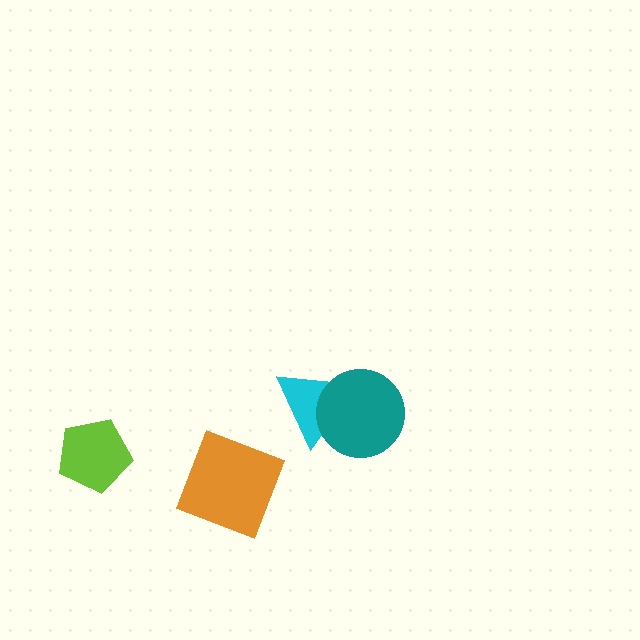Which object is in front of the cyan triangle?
The teal circle is in front of the cyan triangle.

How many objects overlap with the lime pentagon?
0 objects overlap with the lime pentagon.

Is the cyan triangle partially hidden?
Yes, it is partially covered by another shape.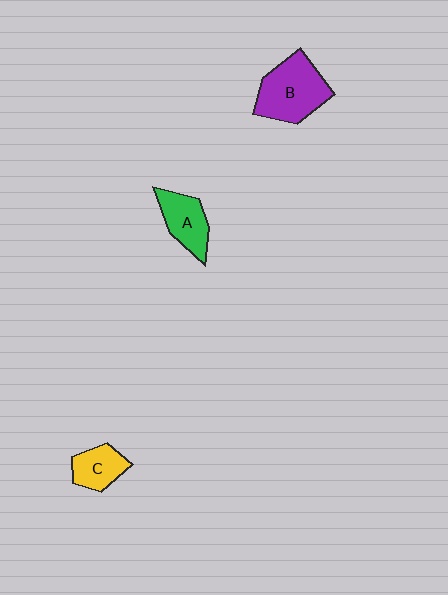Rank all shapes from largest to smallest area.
From largest to smallest: B (purple), A (green), C (yellow).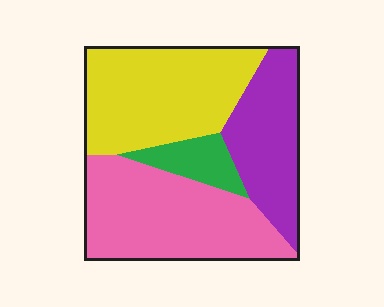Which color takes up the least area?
Green, at roughly 10%.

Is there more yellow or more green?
Yellow.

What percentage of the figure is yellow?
Yellow covers roughly 35% of the figure.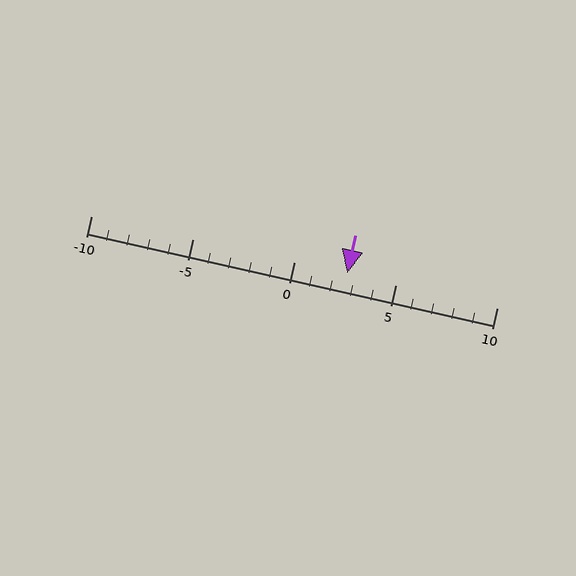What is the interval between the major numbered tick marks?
The major tick marks are spaced 5 units apart.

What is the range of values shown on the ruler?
The ruler shows values from -10 to 10.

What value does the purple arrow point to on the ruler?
The purple arrow points to approximately 3.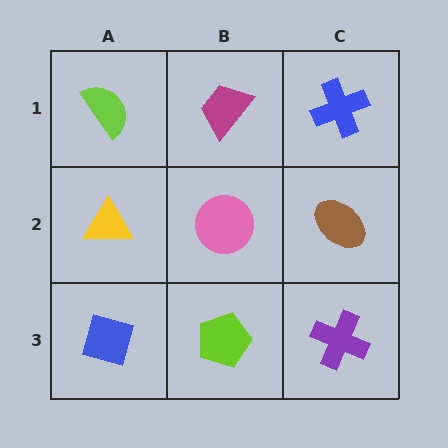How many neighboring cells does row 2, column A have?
3.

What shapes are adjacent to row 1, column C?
A brown ellipse (row 2, column C), a magenta trapezoid (row 1, column B).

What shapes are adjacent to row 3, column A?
A yellow triangle (row 2, column A), a lime pentagon (row 3, column B).